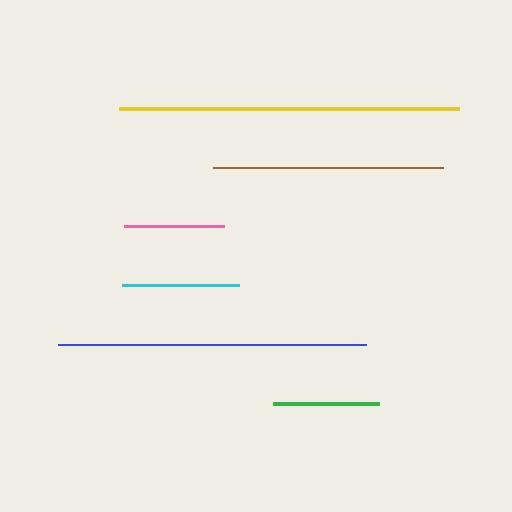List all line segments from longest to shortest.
From longest to shortest: yellow, blue, brown, cyan, green, pink.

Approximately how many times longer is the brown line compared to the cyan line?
The brown line is approximately 2.0 times the length of the cyan line.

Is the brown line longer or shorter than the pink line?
The brown line is longer than the pink line.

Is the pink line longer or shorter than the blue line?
The blue line is longer than the pink line.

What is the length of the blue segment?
The blue segment is approximately 308 pixels long.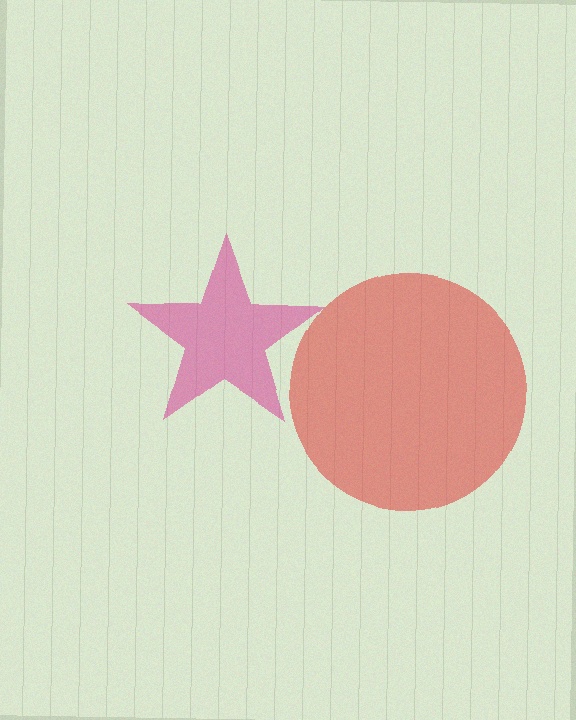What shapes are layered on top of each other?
The layered shapes are: a magenta star, a red circle.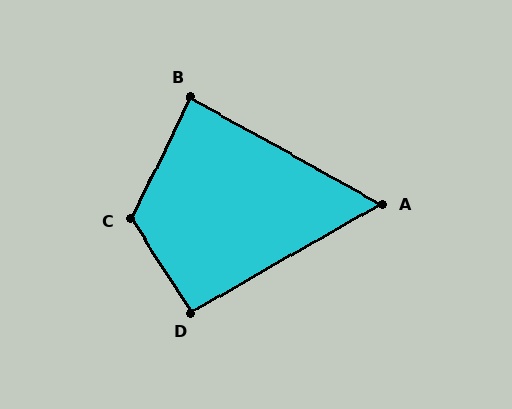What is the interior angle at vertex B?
Approximately 87 degrees (approximately right).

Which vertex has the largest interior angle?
C, at approximately 121 degrees.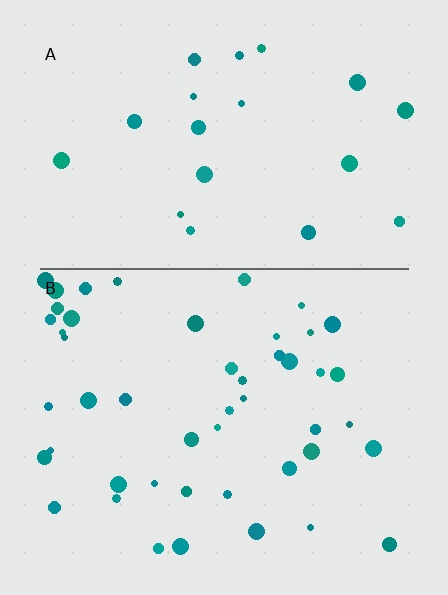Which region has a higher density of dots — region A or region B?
B (the bottom).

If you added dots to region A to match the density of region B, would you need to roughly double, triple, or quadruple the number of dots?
Approximately double.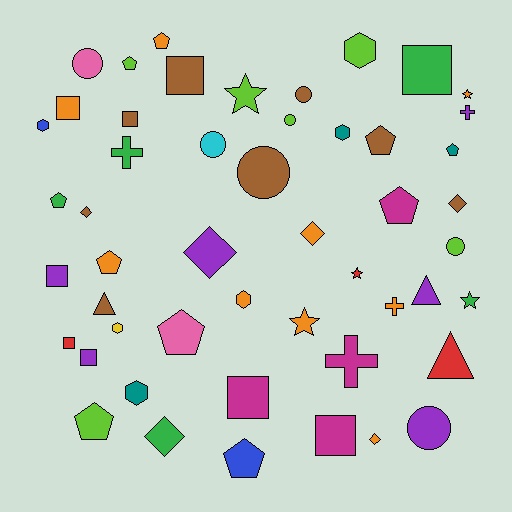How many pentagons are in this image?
There are 10 pentagons.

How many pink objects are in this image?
There are 2 pink objects.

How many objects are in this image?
There are 50 objects.